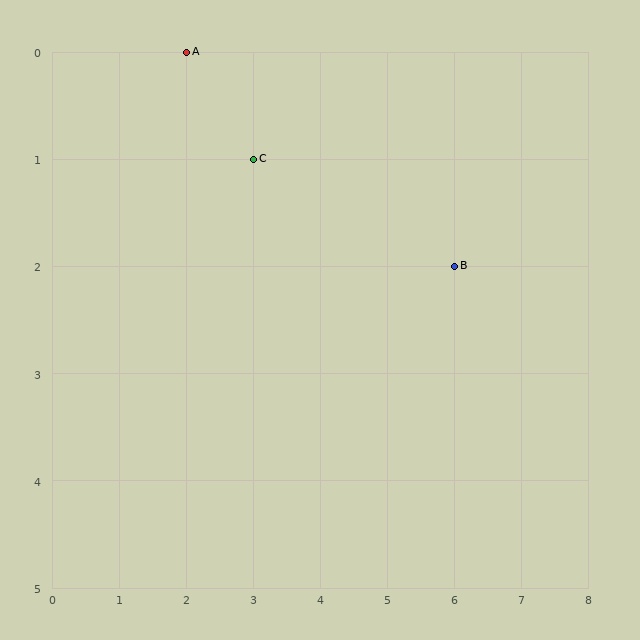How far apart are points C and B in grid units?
Points C and B are 3 columns and 1 row apart (about 3.2 grid units diagonally).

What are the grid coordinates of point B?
Point B is at grid coordinates (6, 2).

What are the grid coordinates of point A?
Point A is at grid coordinates (2, 0).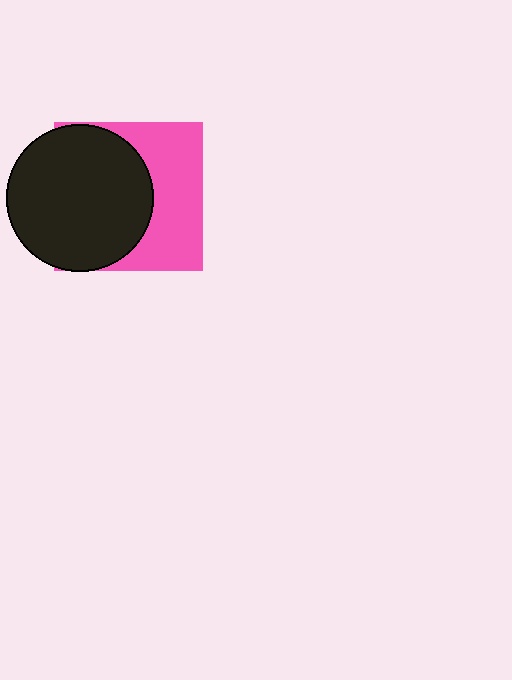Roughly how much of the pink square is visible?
A small part of it is visible (roughly 45%).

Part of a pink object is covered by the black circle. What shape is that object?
It is a square.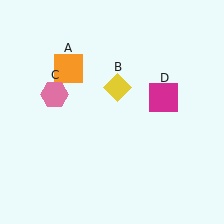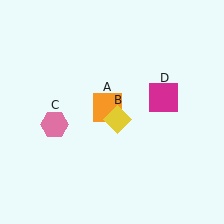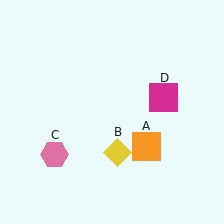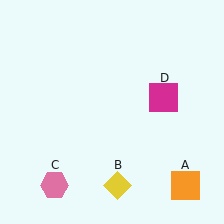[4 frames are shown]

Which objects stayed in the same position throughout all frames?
Magenta square (object D) remained stationary.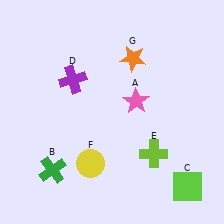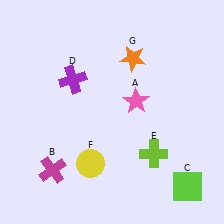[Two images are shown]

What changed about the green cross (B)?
In Image 1, B is green. In Image 2, it changed to magenta.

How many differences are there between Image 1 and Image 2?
There is 1 difference between the two images.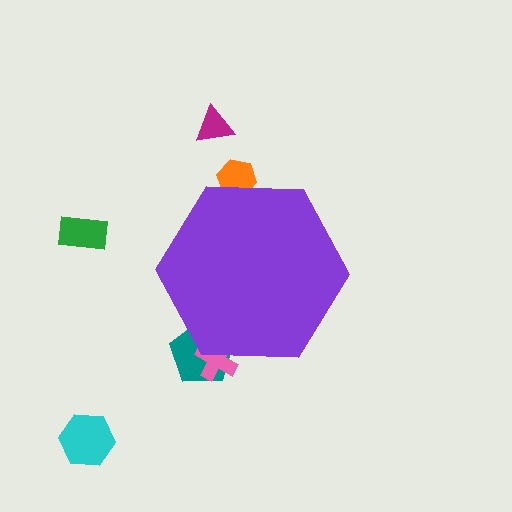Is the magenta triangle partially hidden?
No, the magenta triangle is fully visible.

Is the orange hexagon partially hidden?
Yes, the orange hexagon is partially hidden behind the purple hexagon.